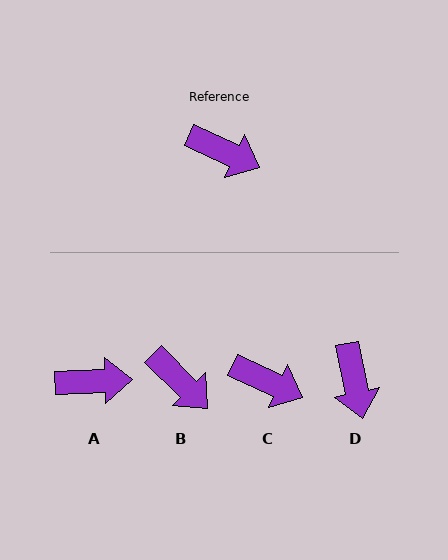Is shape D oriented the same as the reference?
No, it is off by about 54 degrees.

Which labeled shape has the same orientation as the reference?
C.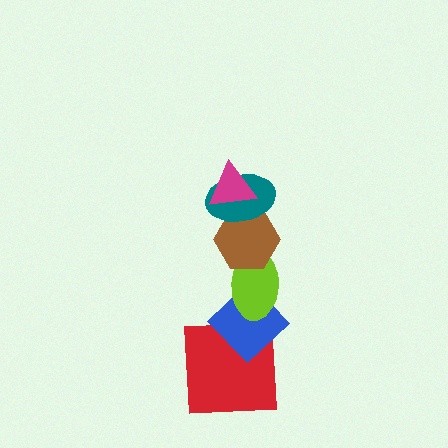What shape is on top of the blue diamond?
The lime ellipse is on top of the blue diamond.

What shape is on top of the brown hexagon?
The teal ellipse is on top of the brown hexagon.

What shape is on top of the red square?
The blue diamond is on top of the red square.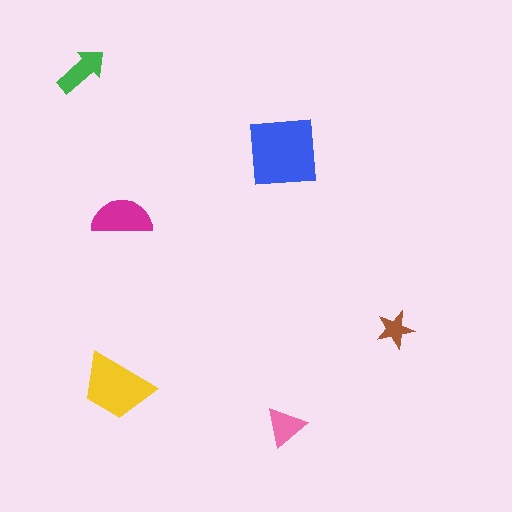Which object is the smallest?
The brown star.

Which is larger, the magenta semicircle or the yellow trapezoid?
The yellow trapezoid.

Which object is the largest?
The blue square.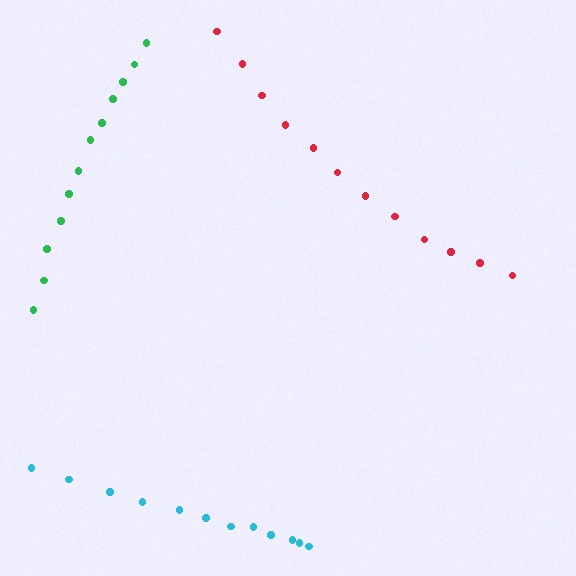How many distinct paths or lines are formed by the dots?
There are 3 distinct paths.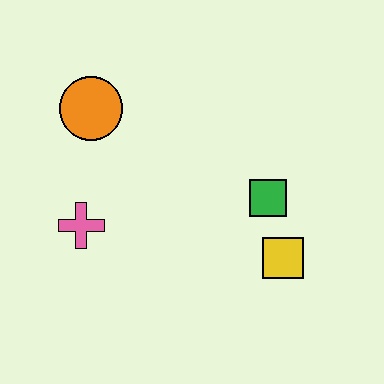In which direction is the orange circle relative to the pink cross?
The orange circle is above the pink cross.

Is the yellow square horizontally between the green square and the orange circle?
No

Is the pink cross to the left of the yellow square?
Yes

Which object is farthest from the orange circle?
The yellow square is farthest from the orange circle.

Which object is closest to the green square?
The yellow square is closest to the green square.